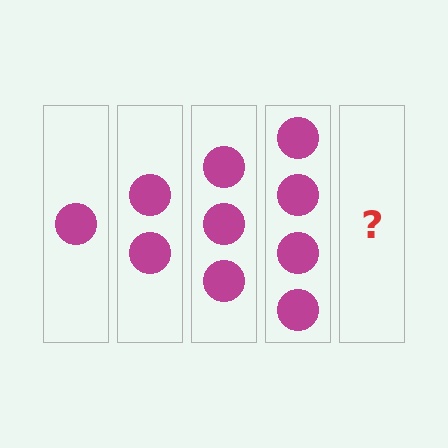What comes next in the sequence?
The next element should be 5 circles.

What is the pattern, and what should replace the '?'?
The pattern is that each step adds one more circle. The '?' should be 5 circles.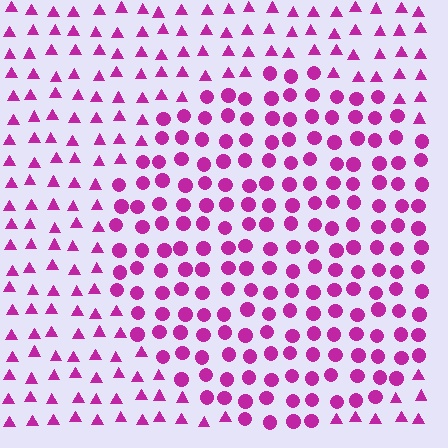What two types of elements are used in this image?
The image uses circles inside the circle region and triangles outside it.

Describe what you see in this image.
The image is filled with small magenta elements arranged in a uniform grid. A circle-shaped region contains circles, while the surrounding area contains triangles. The boundary is defined purely by the change in element shape.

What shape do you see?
I see a circle.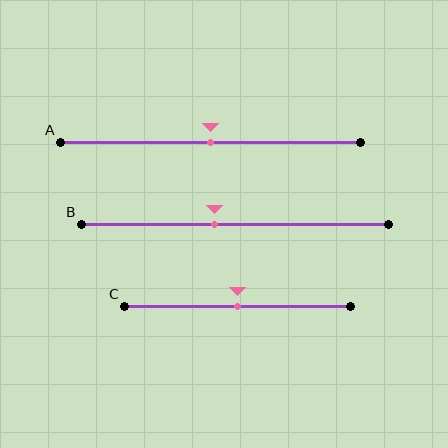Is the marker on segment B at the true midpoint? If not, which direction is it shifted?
No, the marker on segment B is shifted to the left by about 7% of the segment length.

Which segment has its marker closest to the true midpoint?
Segment A has its marker closest to the true midpoint.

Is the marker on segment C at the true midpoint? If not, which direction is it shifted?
Yes, the marker on segment C is at the true midpoint.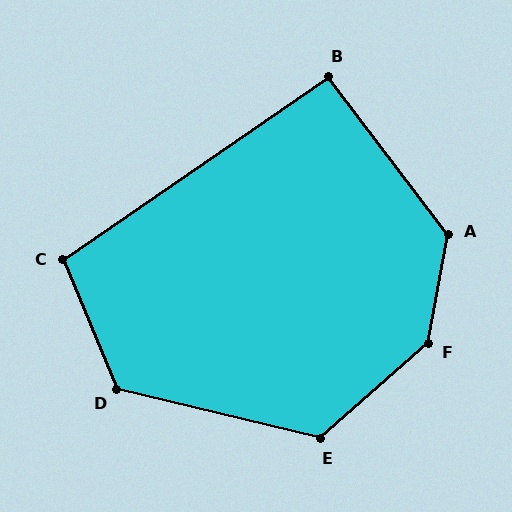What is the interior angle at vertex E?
Approximately 125 degrees (obtuse).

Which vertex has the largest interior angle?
F, at approximately 142 degrees.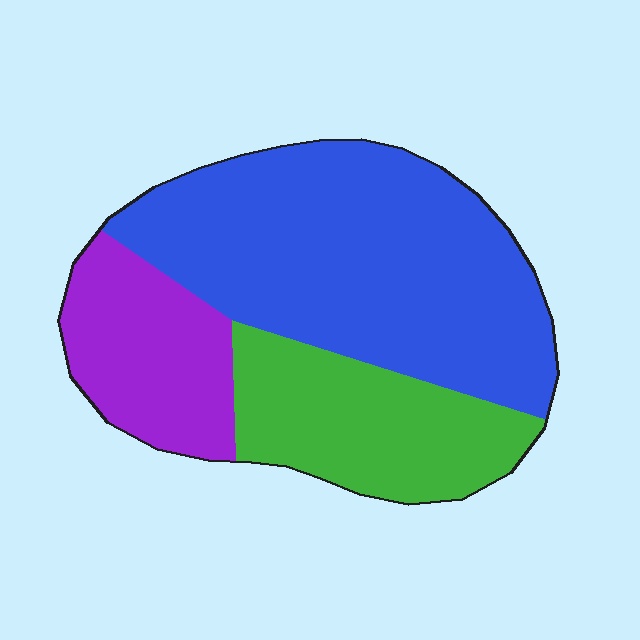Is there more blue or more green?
Blue.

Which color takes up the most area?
Blue, at roughly 55%.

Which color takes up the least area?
Purple, at roughly 20%.